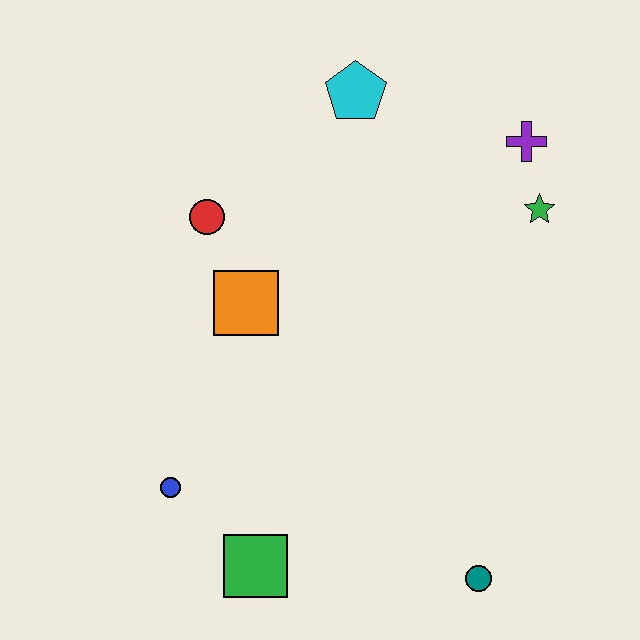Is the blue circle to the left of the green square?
Yes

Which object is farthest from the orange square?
The teal circle is farthest from the orange square.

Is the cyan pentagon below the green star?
No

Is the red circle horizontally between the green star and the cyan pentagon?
No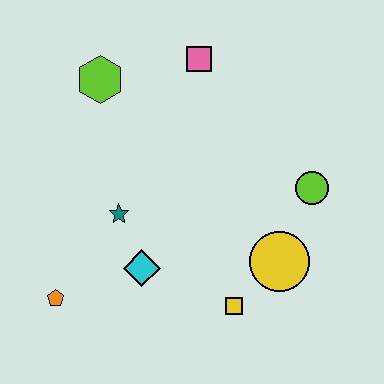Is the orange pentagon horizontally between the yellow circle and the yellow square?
No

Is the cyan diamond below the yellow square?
No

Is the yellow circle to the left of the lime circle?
Yes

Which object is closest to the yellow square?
The yellow circle is closest to the yellow square.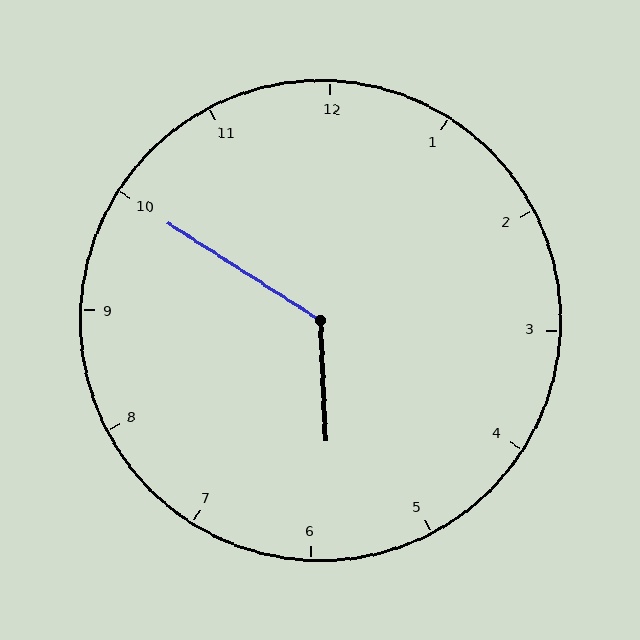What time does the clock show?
5:50.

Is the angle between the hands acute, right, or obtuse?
It is obtuse.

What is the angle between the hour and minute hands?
Approximately 125 degrees.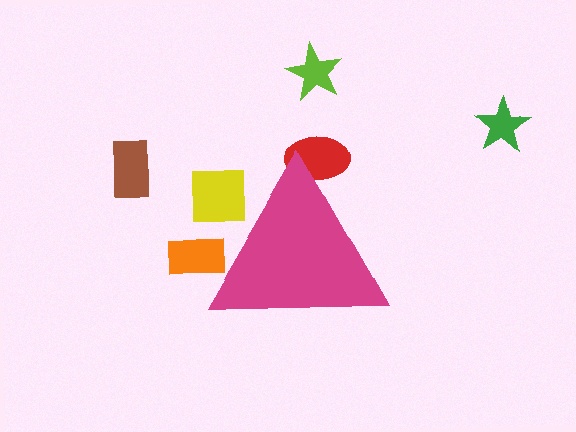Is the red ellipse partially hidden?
Yes, the red ellipse is partially hidden behind the magenta triangle.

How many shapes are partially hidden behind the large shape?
3 shapes are partially hidden.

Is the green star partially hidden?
No, the green star is fully visible.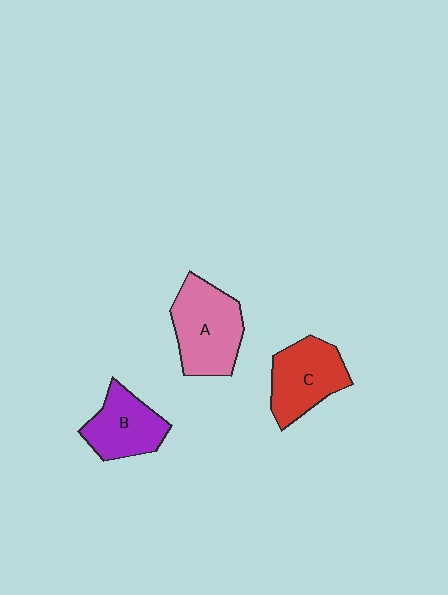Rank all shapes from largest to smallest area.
From largest to smallest: A (pink), C (red), B (purple).